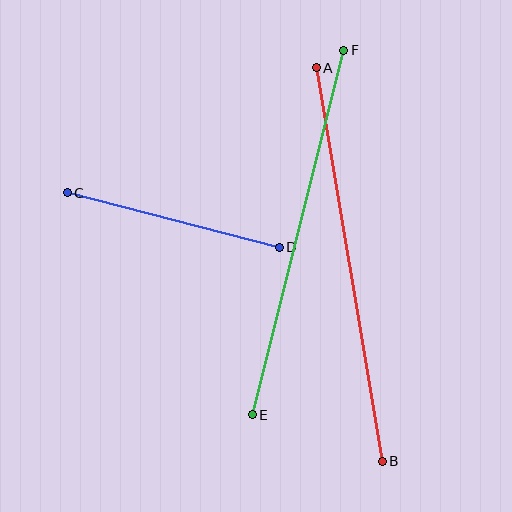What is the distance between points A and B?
The distance is approximately 399 pixels.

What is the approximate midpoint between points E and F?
The midpoint is at approximately (298, 232) pixels.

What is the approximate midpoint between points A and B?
The midpoint is at approximately (349, 265) pixels.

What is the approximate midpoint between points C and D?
The midpoint is at approximately (173, 220) pixels.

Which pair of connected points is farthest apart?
Points A and B are farthest apart.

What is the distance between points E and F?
The distance is approximately 376 pixels.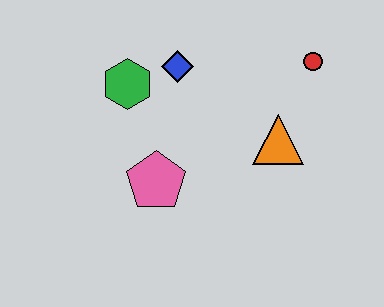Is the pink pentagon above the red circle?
No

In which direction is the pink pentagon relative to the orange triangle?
The pink pentagon is to the left of the orange triangle.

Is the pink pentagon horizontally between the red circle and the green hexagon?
Yes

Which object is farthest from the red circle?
The pink pentagon is farthest from the red circle.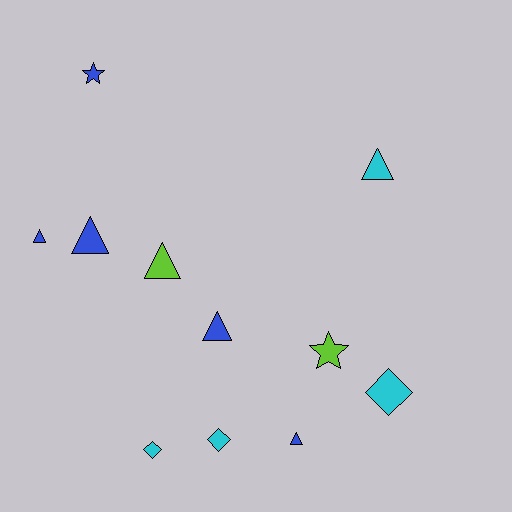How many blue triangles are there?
There are 4 blue triangles.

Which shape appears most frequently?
Triangle, with 6 objects.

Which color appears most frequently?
Blue, with 5 objects.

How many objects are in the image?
There are 11 objects.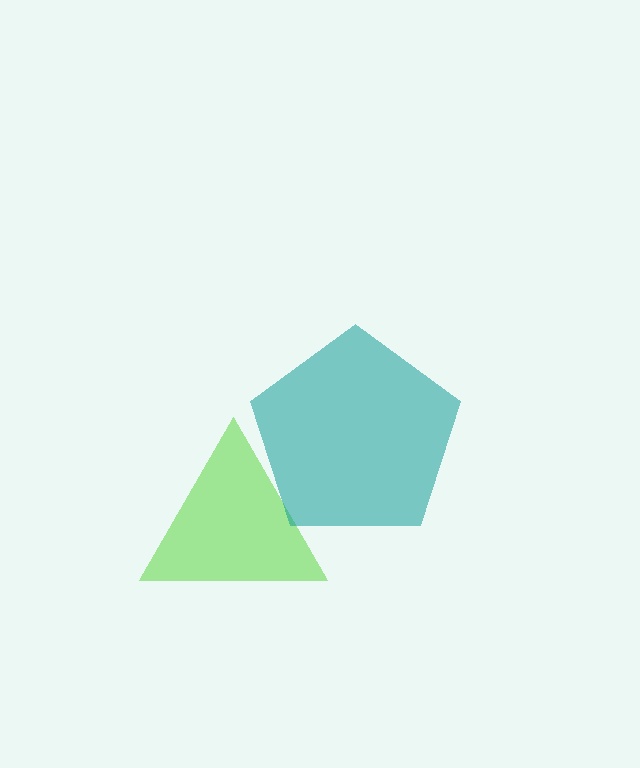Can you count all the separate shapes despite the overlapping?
Yes, there are 2 separate shapes.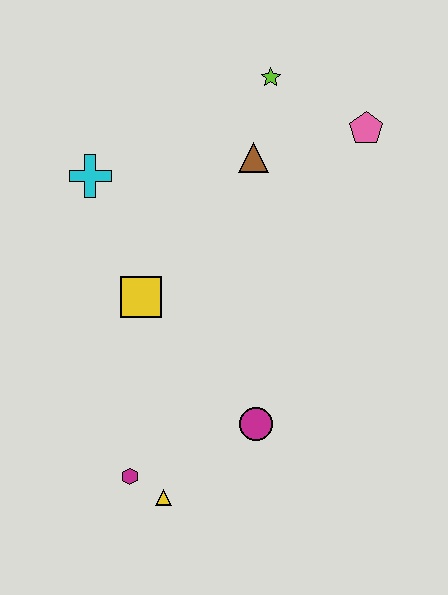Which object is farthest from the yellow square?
The pink pentagon is farthest from the yellow square.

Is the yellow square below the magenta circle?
No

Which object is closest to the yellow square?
The cyan cross is closest to the yellow square.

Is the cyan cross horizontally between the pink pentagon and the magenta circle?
No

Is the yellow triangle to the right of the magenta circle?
No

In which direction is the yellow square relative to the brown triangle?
The yellow square is below the brown triangle.